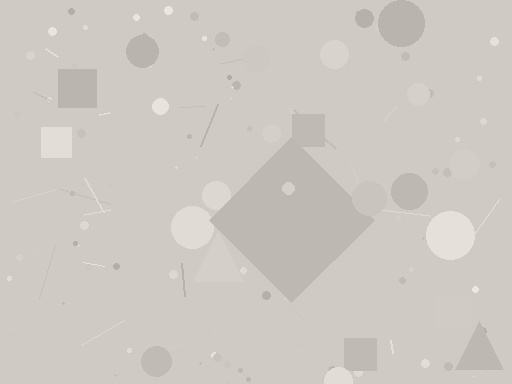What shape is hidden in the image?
A diamond is hidden in the image.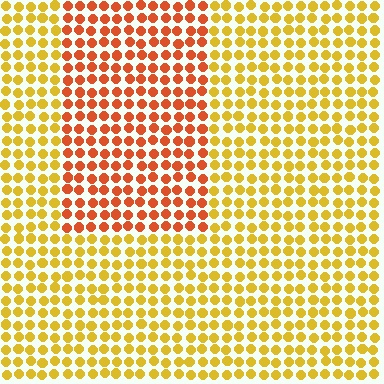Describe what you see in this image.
The image is filled with small yellow elements in a uniform arrangement. A rectangle-shaped region is visible where the elements are tinted to a slightly different hue, forming a subtle color boundary.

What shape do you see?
I see a rectangle.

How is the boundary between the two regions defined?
The boundary is defined purely by a slight shift in hue (about 35 degrees). Spacing, size, and orientation are identical on both sides.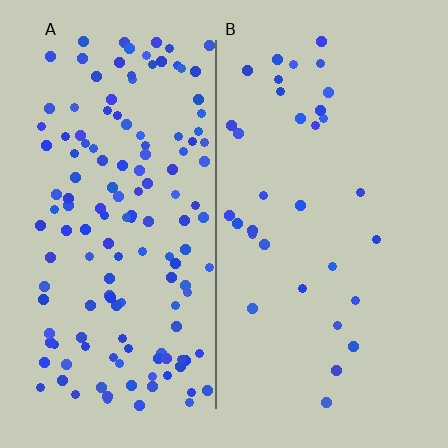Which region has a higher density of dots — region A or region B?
A (the left).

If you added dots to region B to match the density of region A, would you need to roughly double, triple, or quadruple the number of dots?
Approximately quadruple.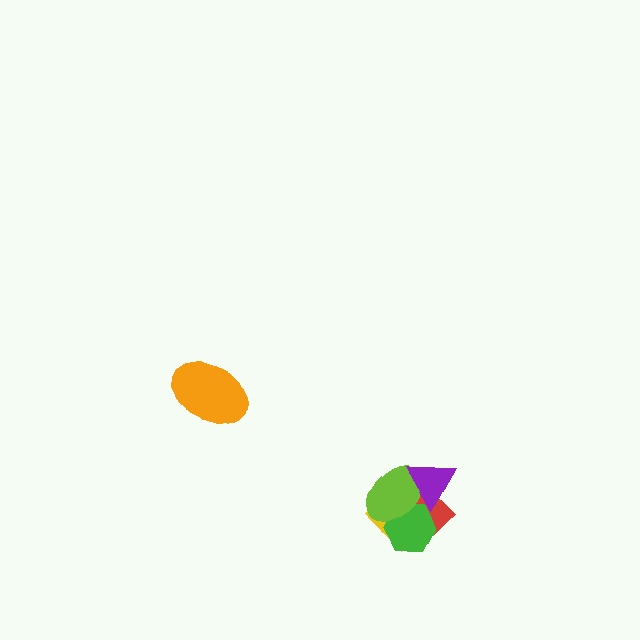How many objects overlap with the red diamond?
4 objects overlap with the red diamond.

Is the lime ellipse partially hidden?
Yes, it is partially covered by another shape.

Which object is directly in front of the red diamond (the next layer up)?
The green hexagon is directly in front of the red diamond.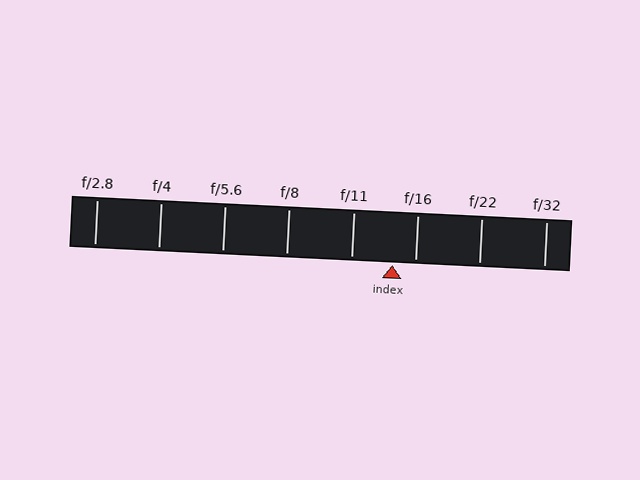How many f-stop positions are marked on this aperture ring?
There are 8 f-stop positions marked.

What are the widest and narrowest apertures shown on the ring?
The widest aperture shown is f/2.8 and the narrowest is f/32.